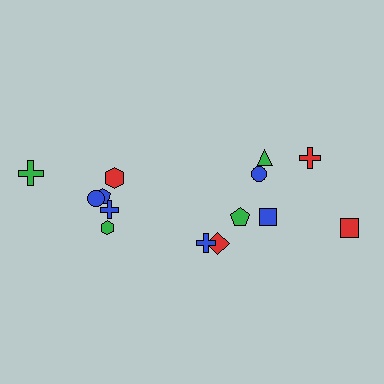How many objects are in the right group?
There are 8 objects.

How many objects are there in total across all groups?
There are 14 objects.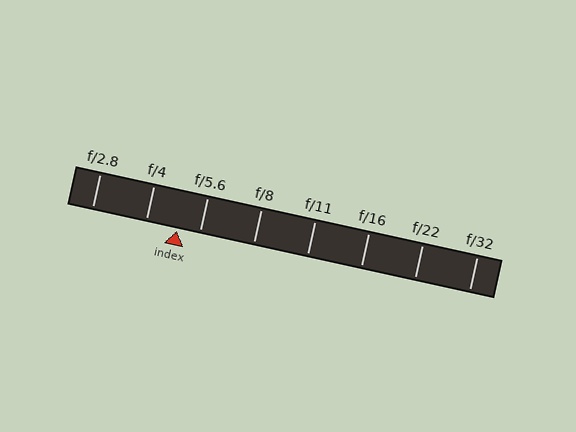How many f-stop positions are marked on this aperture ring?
There are 8 f-stop positions marked.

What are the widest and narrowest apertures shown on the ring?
The widest aperture shown is f/2.8 and the narrowest is f/32.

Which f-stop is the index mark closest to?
The index mark is closest to f/5.6.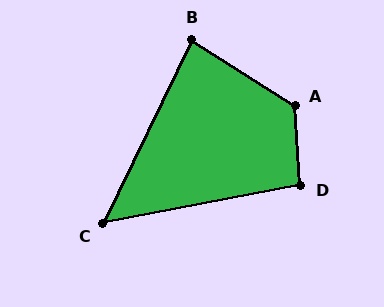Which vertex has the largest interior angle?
A, at approximately 127 degrees.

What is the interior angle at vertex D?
Approximately 97 degrees (obtuse).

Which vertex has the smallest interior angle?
C, at approximately 53 degrees.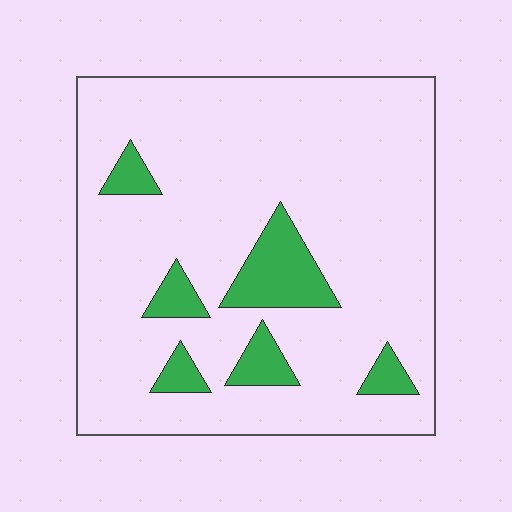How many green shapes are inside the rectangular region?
6.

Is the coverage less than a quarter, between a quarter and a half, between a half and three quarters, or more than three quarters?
Less than a quarter.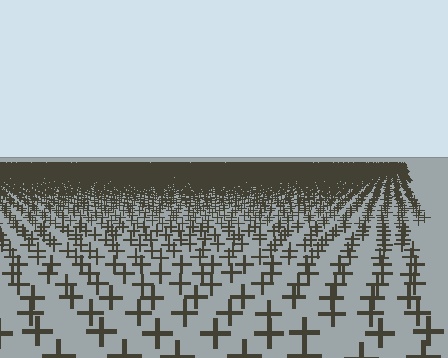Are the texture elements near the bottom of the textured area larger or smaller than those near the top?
Larger. Near the bottom, elements are closer to the viewer and appear at a bigger on-screen size.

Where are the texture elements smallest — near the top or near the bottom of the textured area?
Near the top.